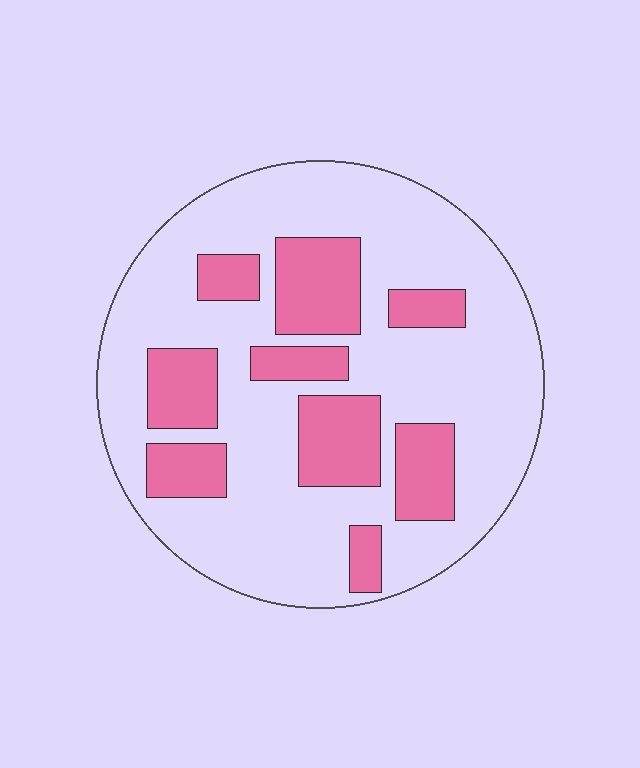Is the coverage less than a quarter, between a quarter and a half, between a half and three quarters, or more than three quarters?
Between a quarter and a half.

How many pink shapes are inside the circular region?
9.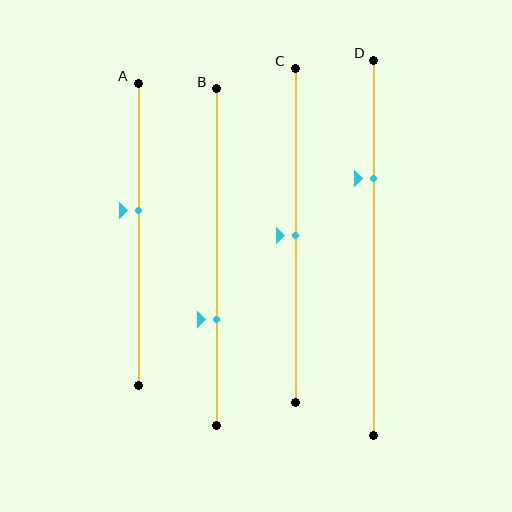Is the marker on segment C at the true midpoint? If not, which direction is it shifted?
Yes, the marker on segment C is at the true midpoint.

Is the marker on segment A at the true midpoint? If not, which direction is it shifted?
No, the marker on segment A is shifted upward by about 8% of the segment length.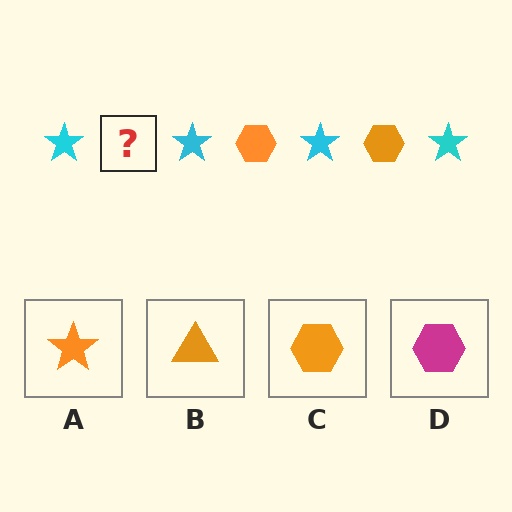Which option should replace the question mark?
Option C.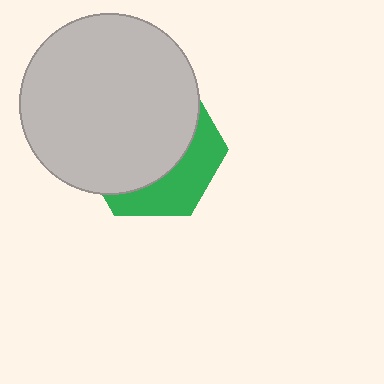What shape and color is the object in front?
The object in front is a light gray circle.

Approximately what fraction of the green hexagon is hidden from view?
Roughly 67% of the green hexagon is hidden behind the light gray circle.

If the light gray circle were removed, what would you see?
You would see the complete green hexagon.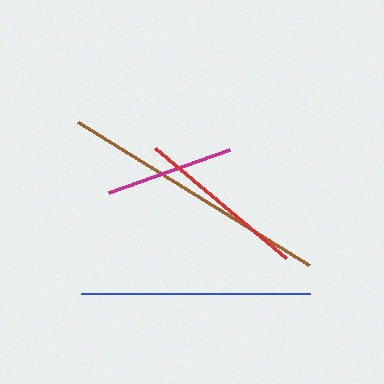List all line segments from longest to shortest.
From longest to shortest: brown, blue, red, magenta.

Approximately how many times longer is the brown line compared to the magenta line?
The brown line is approximately 2.1 times the length of the magenta line.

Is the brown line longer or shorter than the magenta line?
The brown line is longer than the magenta line.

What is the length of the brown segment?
The brown segment is approximately 271 pixels long.